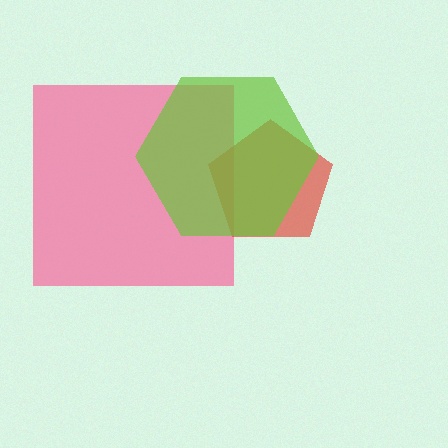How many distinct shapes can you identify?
There are 3 distinct shapes: a pink square, a red pentagon, a lime hexagon.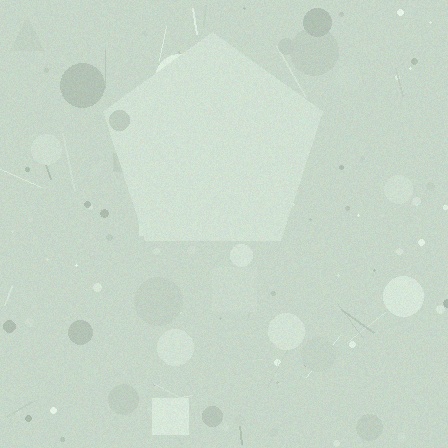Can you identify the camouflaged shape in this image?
The camouflaged shape is a pentagon.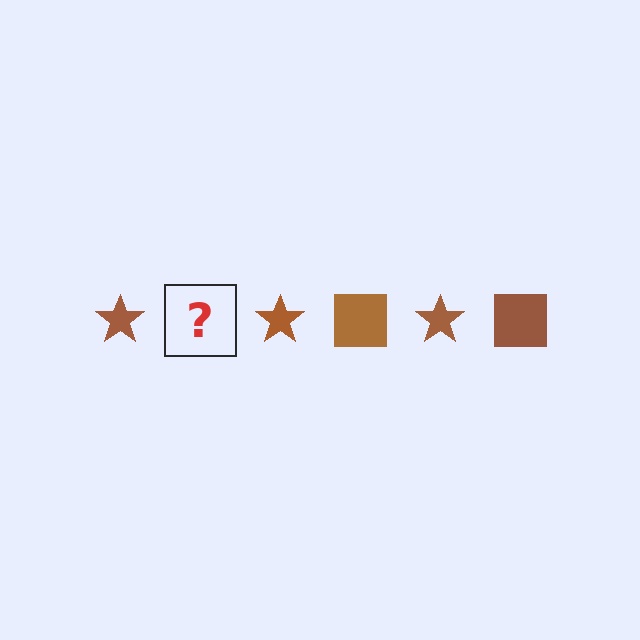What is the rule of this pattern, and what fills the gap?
The rule is that the pattern cycles through star, square shapes in brown. The gap should be filled with a brown square.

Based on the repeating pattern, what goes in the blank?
The blank should be a brown square.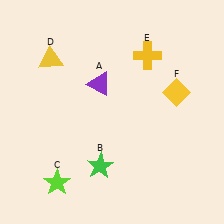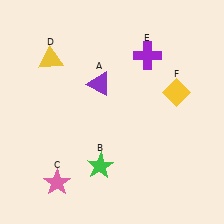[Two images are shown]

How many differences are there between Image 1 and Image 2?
There are 2 differences between the two images.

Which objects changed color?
C changed from lime to pink. E changed from yellow to purple.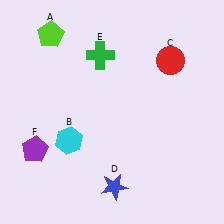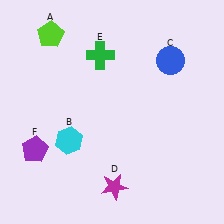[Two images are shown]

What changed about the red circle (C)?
In Image 1, C is red. In Image 2, it changed to blue.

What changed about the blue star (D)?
In Image 1, D is blue. In Image 2, it changed to magenta.